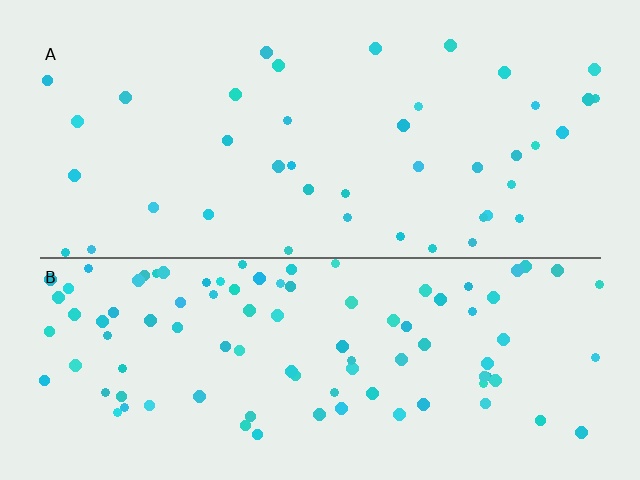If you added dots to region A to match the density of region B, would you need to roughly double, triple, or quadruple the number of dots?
Approximately double.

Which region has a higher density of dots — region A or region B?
B (the bottom).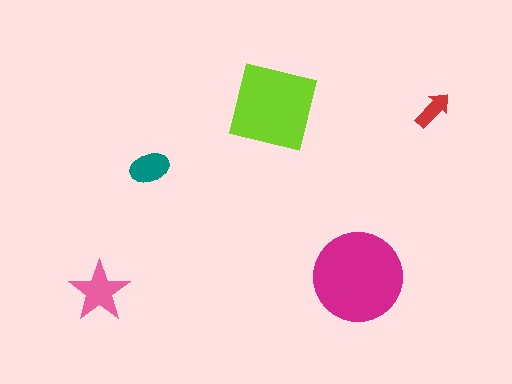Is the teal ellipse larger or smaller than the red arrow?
Larger.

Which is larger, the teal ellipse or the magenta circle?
The magenta circle.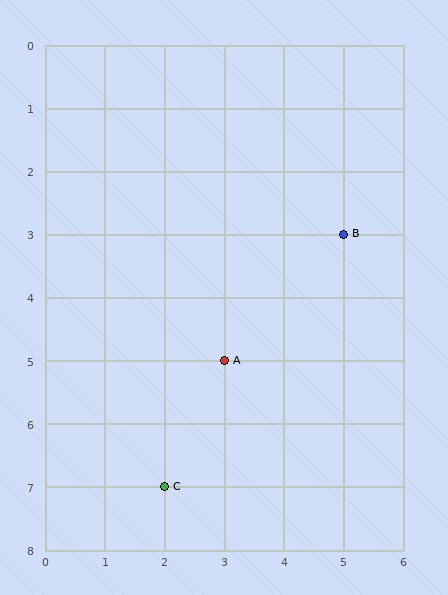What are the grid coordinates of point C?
Point C is at grid coordinates (2, 7).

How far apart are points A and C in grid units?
Points A and C are 1 column and 2 rows apart (about 2.2 grid units diagonally).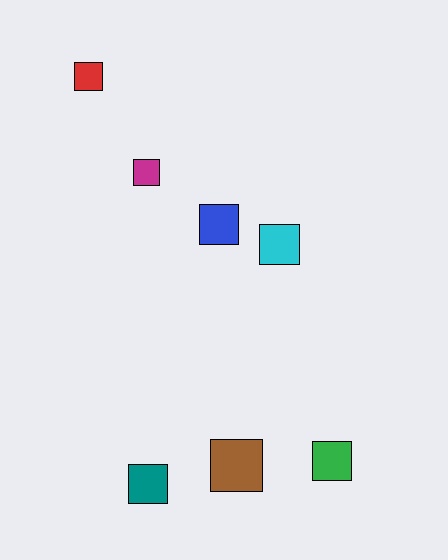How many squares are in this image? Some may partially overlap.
There are 7 squares.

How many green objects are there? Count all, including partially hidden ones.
There is 1 green object.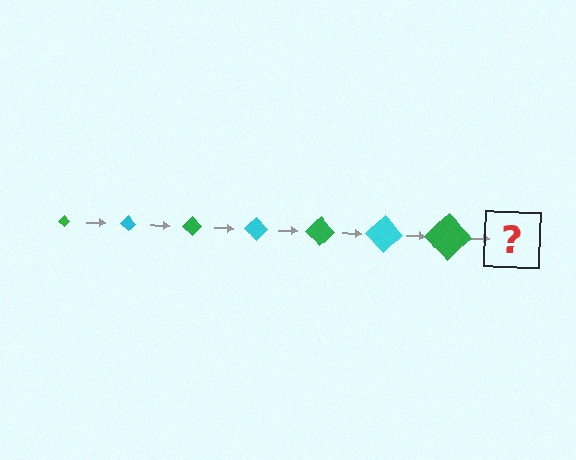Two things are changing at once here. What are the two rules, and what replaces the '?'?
The two rules are that the diamond grows larger each step and the color cycles through green and cyan. The '?' should be a cyan diamond, larger than the previous one.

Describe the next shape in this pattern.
It should be a cyan diamond, larger than the previous one.